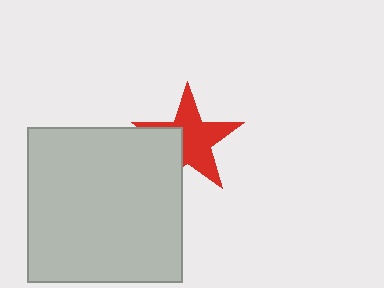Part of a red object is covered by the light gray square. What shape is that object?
It is a star.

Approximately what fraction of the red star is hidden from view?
Roughly 31% of the red star is hidden behind the light gray square.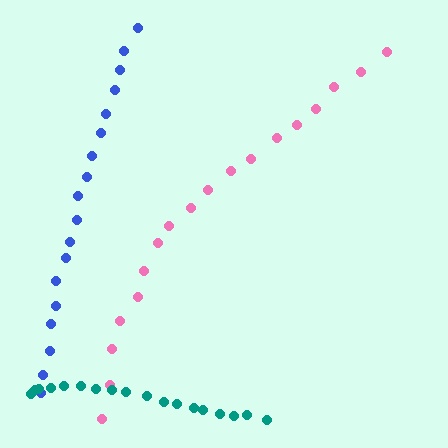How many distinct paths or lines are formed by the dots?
There are 3 distinct paths.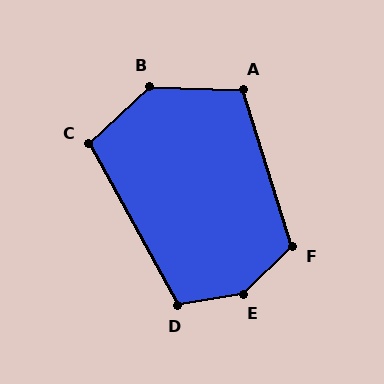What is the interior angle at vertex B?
Approximately 134 degrees (obtuse).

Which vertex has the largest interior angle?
E, at approximately 145 degrees.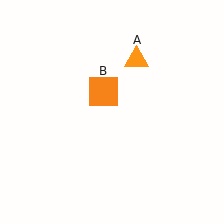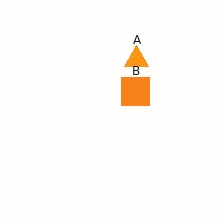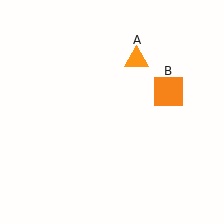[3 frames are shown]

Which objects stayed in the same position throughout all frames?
Orange triangle (object A) remained stationary.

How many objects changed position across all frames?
1 object changed position: orange square (object B).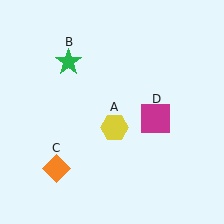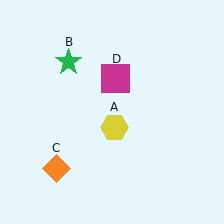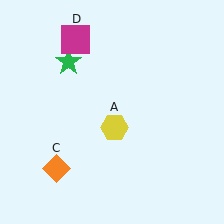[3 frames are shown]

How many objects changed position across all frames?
1 object changed position: magenta square (object D).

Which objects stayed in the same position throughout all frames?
Yellow hexagon (object A) and green star (object B) and orange diamond (object C) remained stationary.